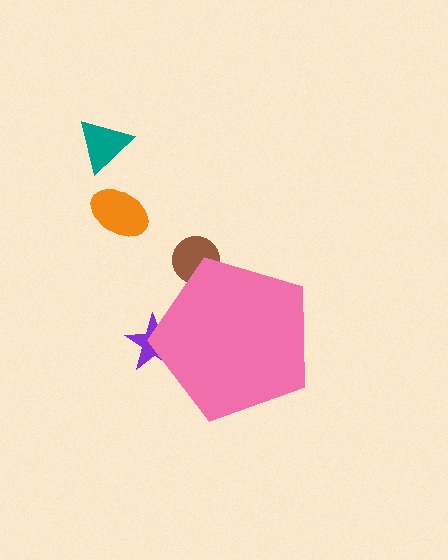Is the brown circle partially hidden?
Yes, the brown circle is partially hidden behind the pink pentagon.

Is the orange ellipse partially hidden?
No, the orange ellipse is fully visible.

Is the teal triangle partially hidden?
No, the teal triangle is fully visible.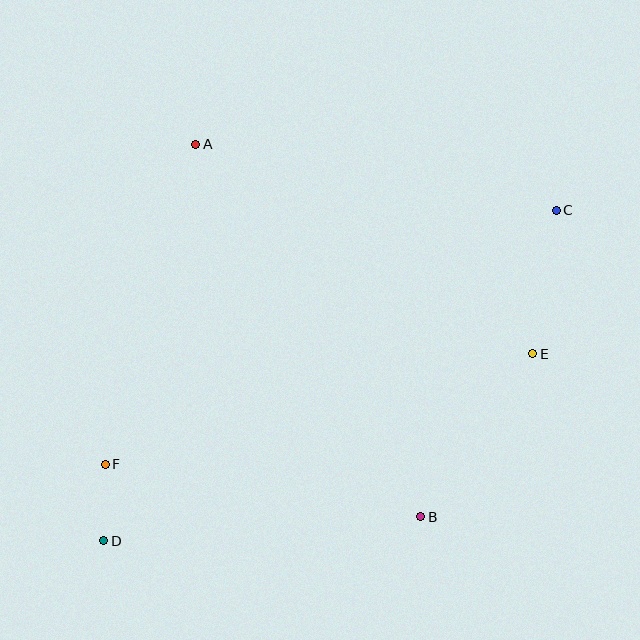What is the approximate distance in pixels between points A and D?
The distance between A and D is approximately 407 pixels.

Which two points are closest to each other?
Points D and F are closest to each other.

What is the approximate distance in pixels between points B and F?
The distance between B and F is approximately 320 pixels.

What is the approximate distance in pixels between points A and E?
The distance between A and E is approximately 397 pixels.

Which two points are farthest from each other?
Points C and D are farthest from each other.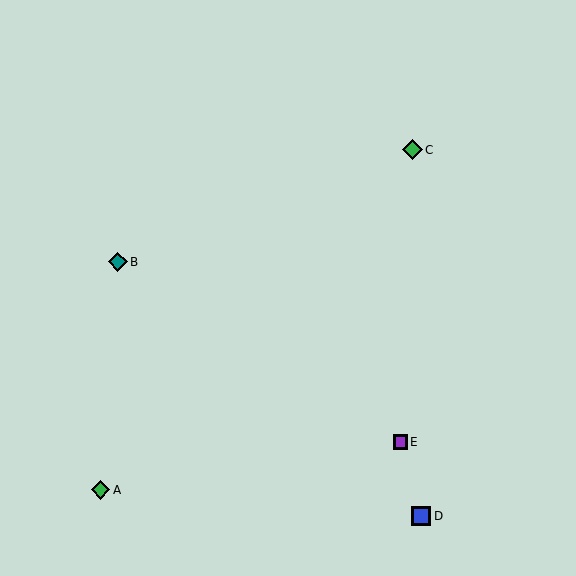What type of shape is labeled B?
Shape B is a teal diamond.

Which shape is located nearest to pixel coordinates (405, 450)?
The purple square (labeled E) at (400, 442) is nearest to that location.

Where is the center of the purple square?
The center of the purple square is at (400, 442).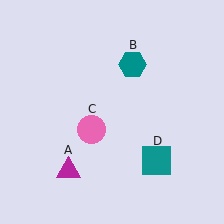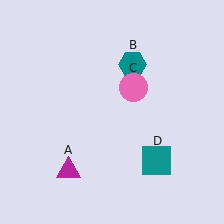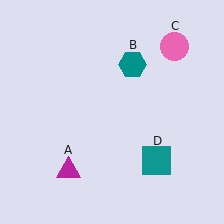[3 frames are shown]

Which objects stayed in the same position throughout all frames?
Magenta triangle (object A) and teal hexagon (object B) and teal square (object D) remained stationary.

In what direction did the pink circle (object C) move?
The pink circle (object C) moved up and to the right.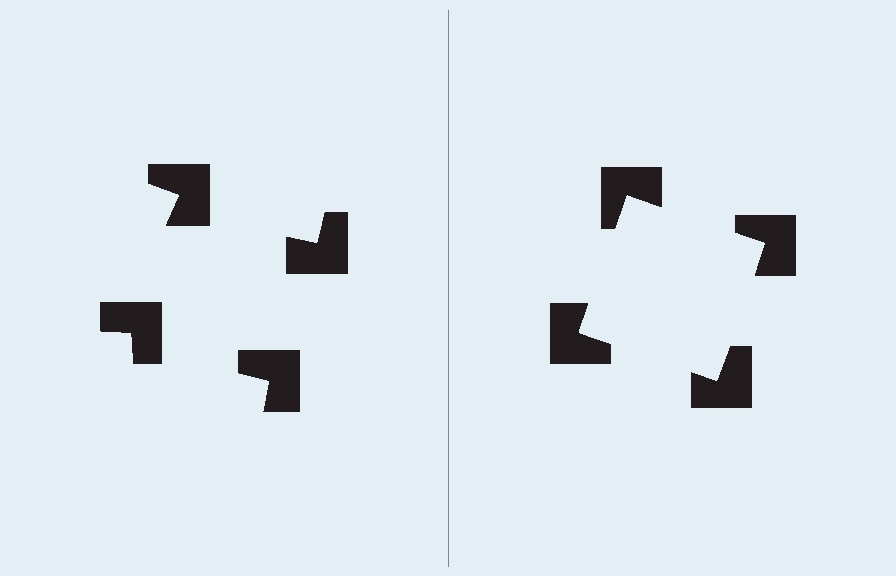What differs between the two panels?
The notched squares are positioned identically on both sides; only the wedge orientations differ. On the right they align to a square; on the left they are misaligned.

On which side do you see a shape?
An illusory square appears on the right side. On the left side the wedge cuts are rotated, so no coherent shape forms.